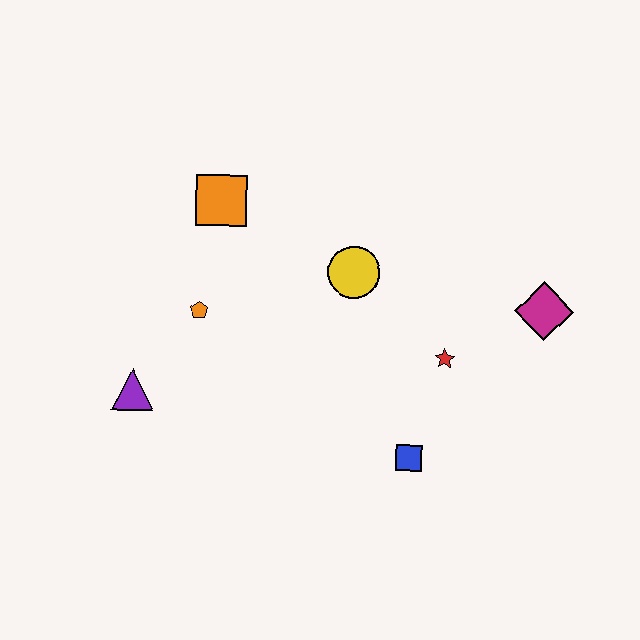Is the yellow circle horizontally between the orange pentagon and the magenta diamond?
Yes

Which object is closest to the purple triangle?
The orange pentagon is closest to the purple triangle.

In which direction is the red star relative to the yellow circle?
The red star is to the right of the yellow circle.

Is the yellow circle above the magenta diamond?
Yes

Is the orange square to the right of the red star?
No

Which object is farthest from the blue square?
The orange square is farthest from the blue square.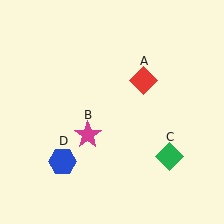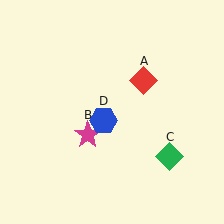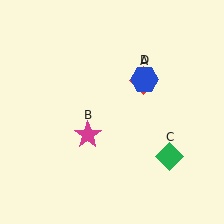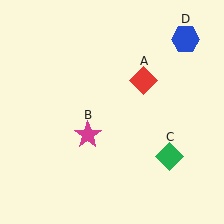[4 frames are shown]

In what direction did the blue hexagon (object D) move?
The blue hexagon (object D) moved up and to the right.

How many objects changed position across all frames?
1 object changed position: blue hexagon (object D).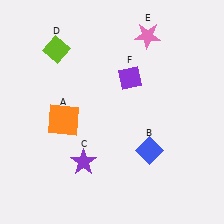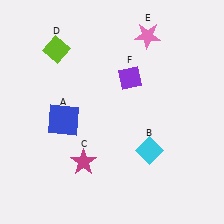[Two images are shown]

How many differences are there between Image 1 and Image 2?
There are 3 differences between the two images.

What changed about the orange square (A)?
In Image 1, A is orange. In Image 2, it changed to blue.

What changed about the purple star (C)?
In Image 1, C is purple. In Image 2, it changed to magenta.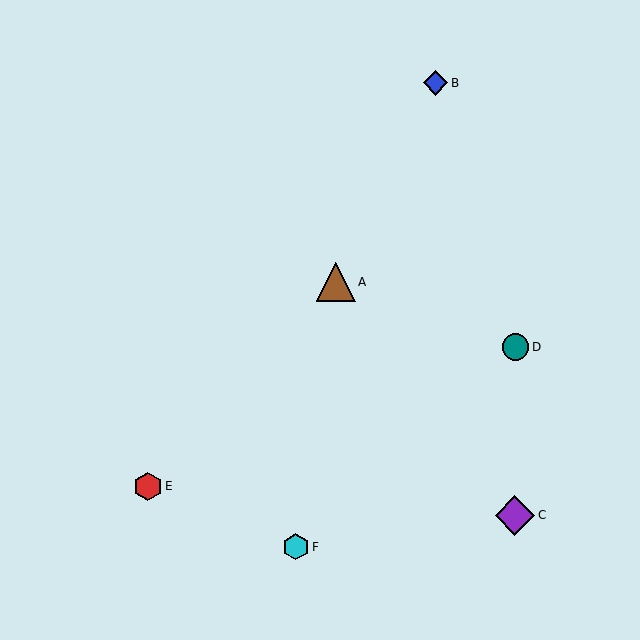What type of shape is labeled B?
Shape B is a blue diamond.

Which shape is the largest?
The purple diamond (labeled C) is the largest.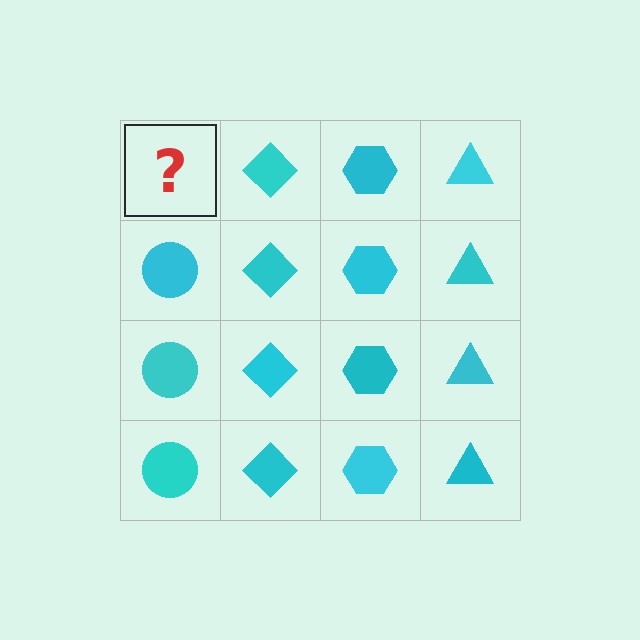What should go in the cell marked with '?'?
The missing cell should contain a cyan circle.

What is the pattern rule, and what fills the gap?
The rule is that each column has a consistent shape. The gap should be filled with a cyan circle.